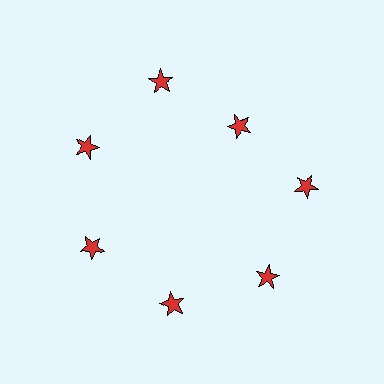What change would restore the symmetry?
The symmetry would be restored by moving it outward, back onto the ring so that all 7 stars sit at equal angles and equal distance from the center.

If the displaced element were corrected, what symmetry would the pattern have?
It would have 7-fold rotational symmetry — the pattern would map onto itself every 51 degrees.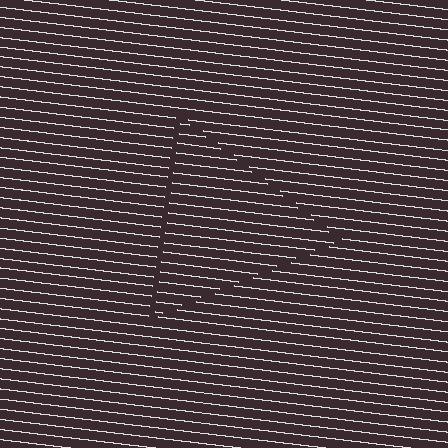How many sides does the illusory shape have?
3 sides — the line-ends trace a triangle.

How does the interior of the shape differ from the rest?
The interior of the shape contains the same grating, shifted by half a period — the contour is defined by the phase discontinuity where line-ends from the inner and outer gratings abut.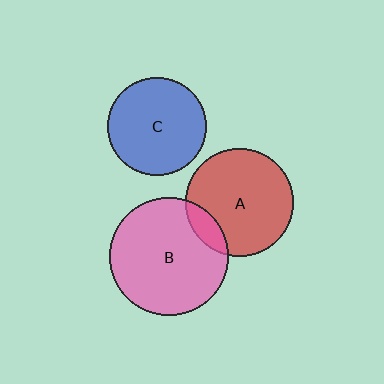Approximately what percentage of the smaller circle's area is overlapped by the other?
Approximately 15%.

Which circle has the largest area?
Circle B (pink).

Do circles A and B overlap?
Yes.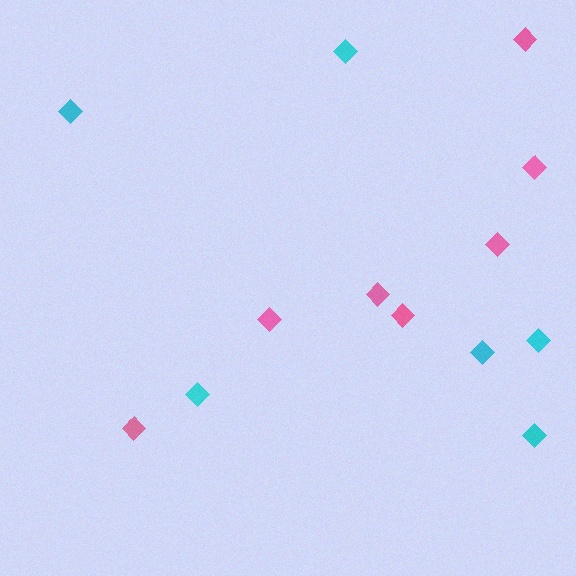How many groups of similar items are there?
There are 2 groups: one group of pink diamonds (7) and one group of cyan diamonds (6).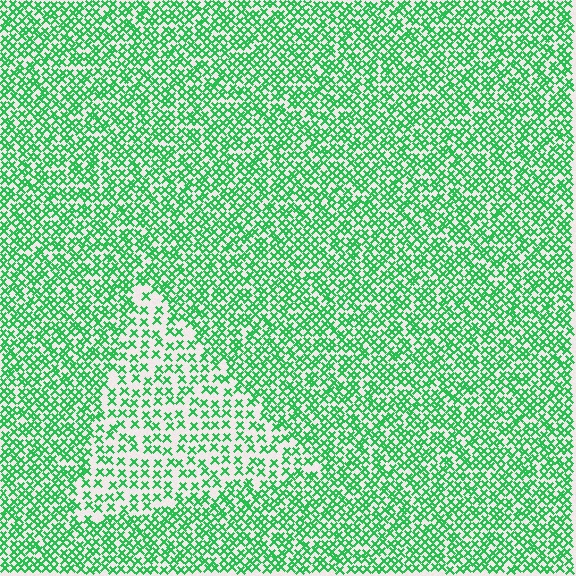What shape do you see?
I see a triangle.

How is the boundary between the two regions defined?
The boundary is defined by a change in element density (approximately 1.9x ratio). All elements are the same color, size, and shape.